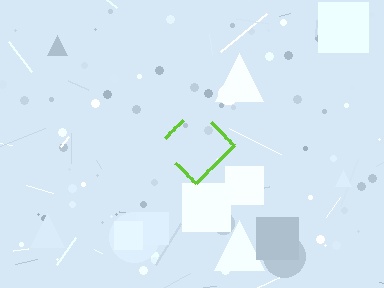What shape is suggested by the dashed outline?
The dashed outline suggests a diamond.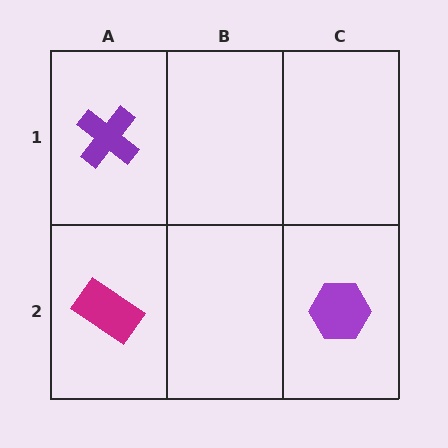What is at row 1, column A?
A purple cross.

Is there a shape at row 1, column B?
No, that cell is empty.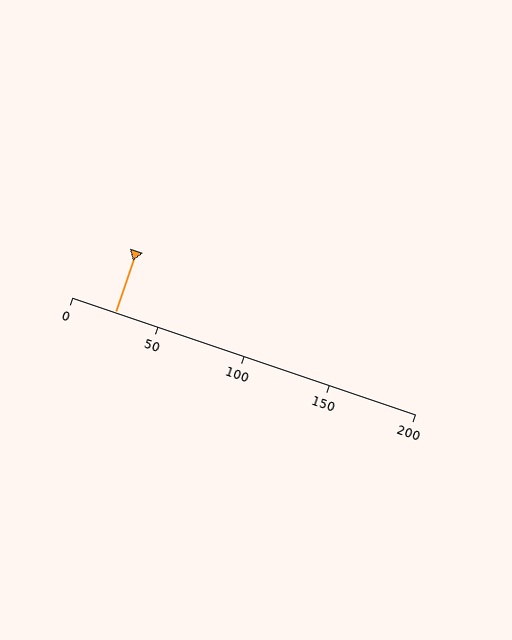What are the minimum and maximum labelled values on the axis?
The axis runs from 0 to 200.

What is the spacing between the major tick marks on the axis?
The major ticks are spaced 50 apart.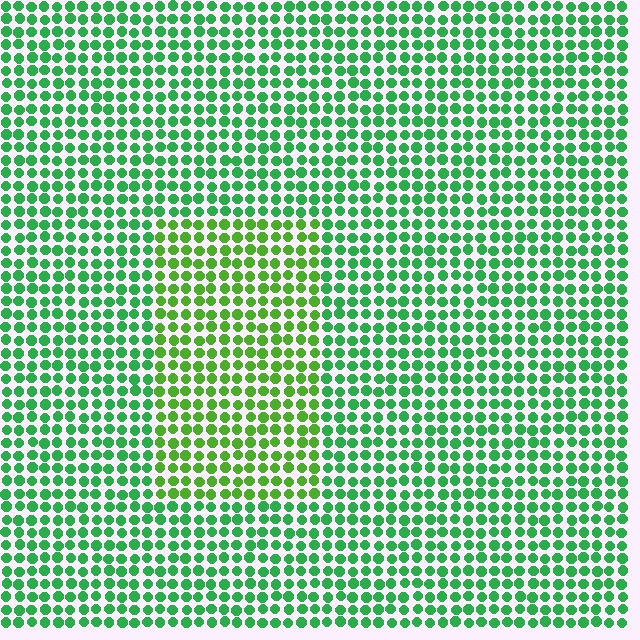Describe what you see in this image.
The image is filled with small green elements in a uniform arrangement. A rectangle-shaped region is visible where the elements are tinted to a slightly different hue, forming a subtle color boundary.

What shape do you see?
I see a rectangle.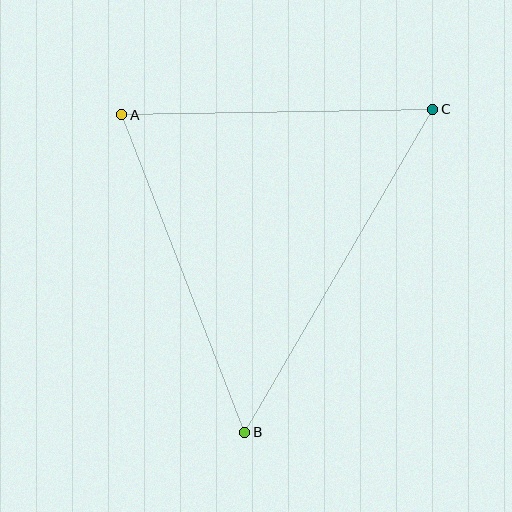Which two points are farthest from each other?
Points B and C are farthest from each other.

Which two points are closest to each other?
Points A and C are closest to each other.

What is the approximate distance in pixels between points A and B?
The distance between A and B is approximately 340 pixels.